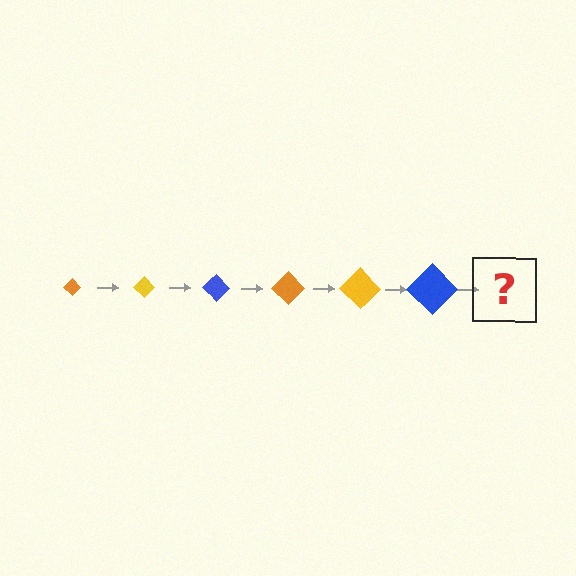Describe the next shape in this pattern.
It should be an orange diamond, larger than the previous one.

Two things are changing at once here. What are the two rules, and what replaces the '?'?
The two rules are that the diamond grows larger each step and the color cycles through orange, yellow, and blue. The '?' should be an orange diamond, larger than the previous one.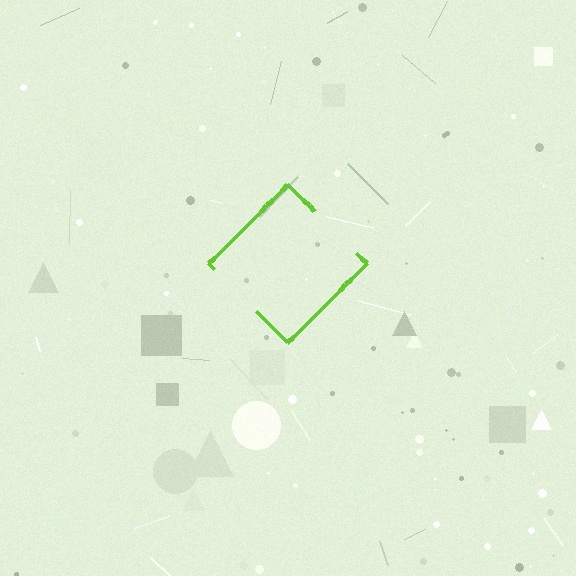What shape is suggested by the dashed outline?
The dashed outline suggests a diamond.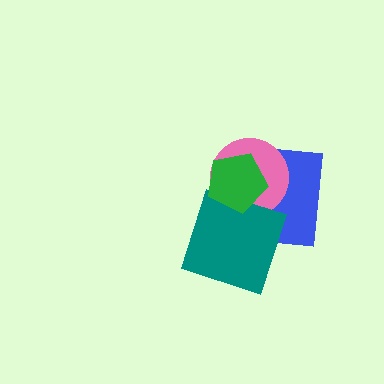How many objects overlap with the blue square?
3 objects overlap with the blue square.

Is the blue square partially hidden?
Yes, it is partially covered by another shape.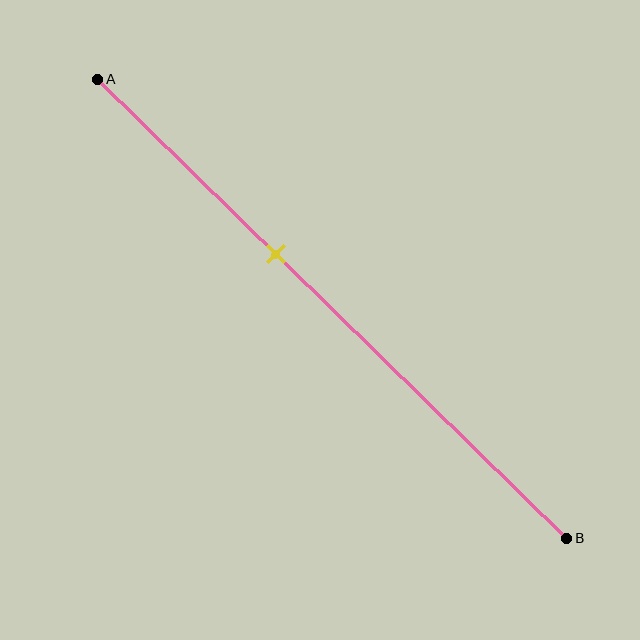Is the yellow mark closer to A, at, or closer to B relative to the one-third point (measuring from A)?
The yellow mark is closer to point B than the one-third point of segment AB.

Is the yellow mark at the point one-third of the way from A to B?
No, the mark is at about 40% from A, not at the 33% one-third point.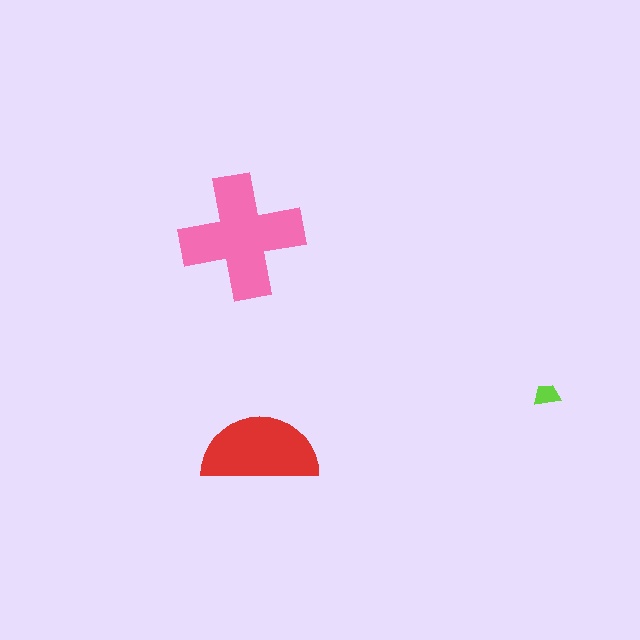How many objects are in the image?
There are 3 objects in the image.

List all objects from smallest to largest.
The lime trapezoid, the red semicircle, the pink cross.